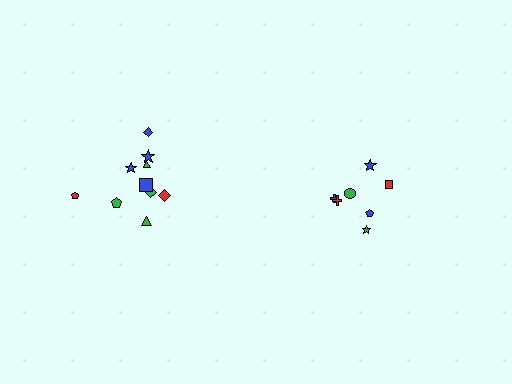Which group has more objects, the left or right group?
The left group.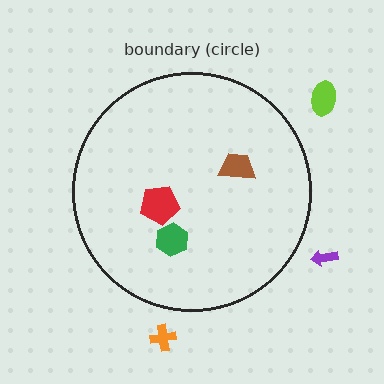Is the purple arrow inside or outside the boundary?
Outside.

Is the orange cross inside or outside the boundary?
Outside.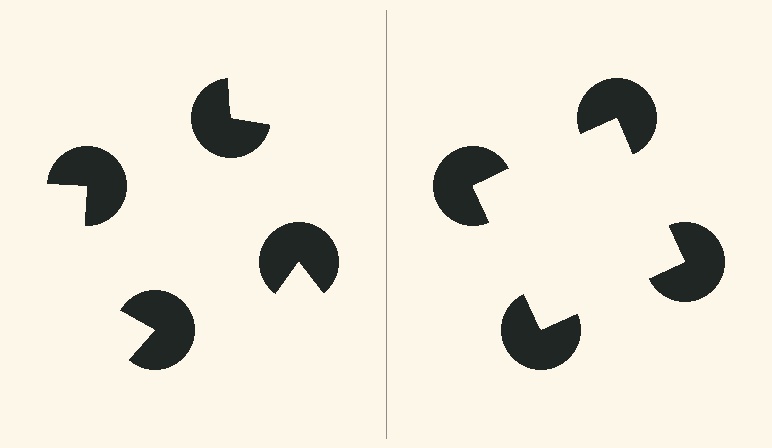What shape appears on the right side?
An illusory square.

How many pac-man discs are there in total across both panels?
8 — 4 on each side.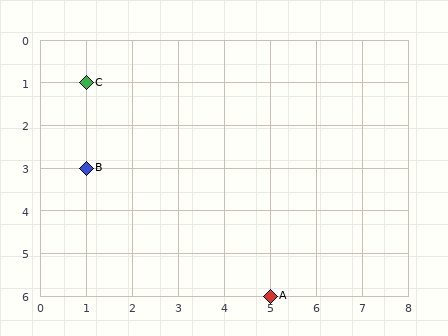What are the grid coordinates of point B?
Point B is at grid coordinates (1, 3).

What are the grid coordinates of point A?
Point A is at grid coordinates (5, 6).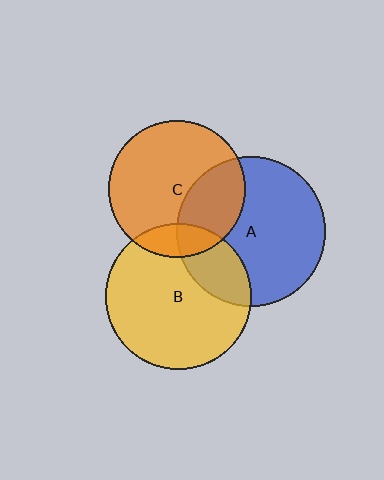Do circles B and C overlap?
Yes.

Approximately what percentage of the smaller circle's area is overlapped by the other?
Approximately 15%.